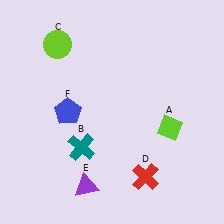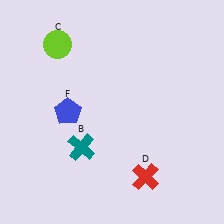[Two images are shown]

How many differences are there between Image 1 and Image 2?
There are 2 differences between the two images.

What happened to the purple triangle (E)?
The purple triangle (E) was removed in Image 2. It was in the bottom-left area of Image 1.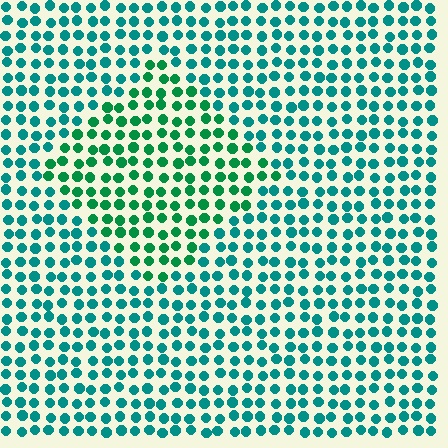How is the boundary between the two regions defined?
The boundary is defined purely by a slight shift in hue (about 31 degrees). Spacing, size, and orientation are identical on both sides.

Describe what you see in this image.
The image is filled with small teal elements in a uniform arrangement. A diamond-shaped region is visible where the elements are tinted to a slightly different hue, forming a subtle color boundary.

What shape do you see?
I see a diamond.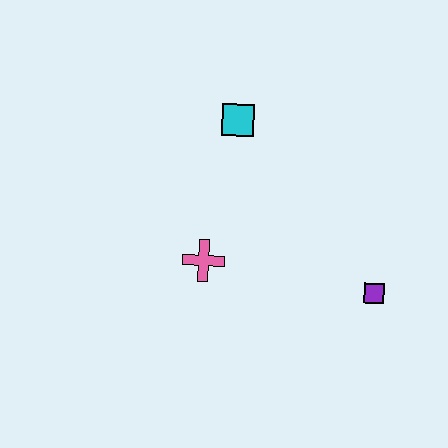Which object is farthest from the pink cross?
The purple square is farthest from the pink cross.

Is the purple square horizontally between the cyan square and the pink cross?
No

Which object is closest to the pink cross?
The cyan square is closest to the pink cross.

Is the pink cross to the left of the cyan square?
Yes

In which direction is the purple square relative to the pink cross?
The purple square is to the right of the pink cross.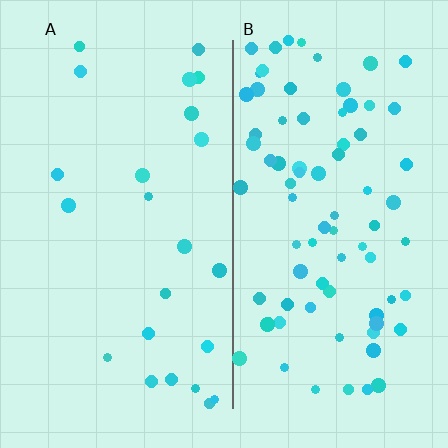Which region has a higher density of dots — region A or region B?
B (the right).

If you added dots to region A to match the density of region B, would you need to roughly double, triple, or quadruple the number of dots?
Approximately triple.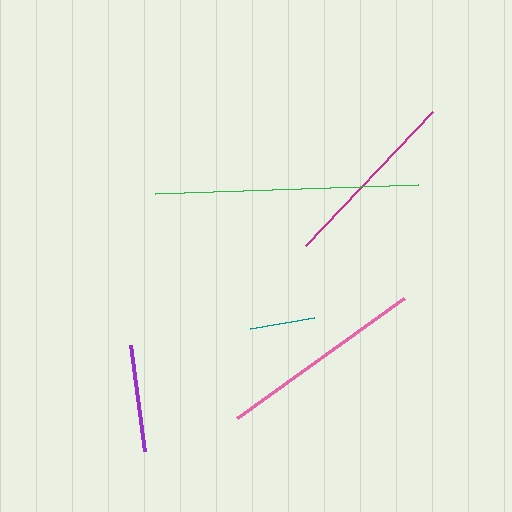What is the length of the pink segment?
The pink segment is approximately 206 pixels long.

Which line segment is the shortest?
The teal line is the shortest at approximately 65 pixels.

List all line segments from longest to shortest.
From longest to shortest: green, pink, magenta, purple, teal.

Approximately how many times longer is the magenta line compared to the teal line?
The magenta line is approximately 2.9 times the length of the teal line.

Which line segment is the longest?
The green line is the longest at approximately 264 pixels.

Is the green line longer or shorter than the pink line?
The green line is longer than the pink line.